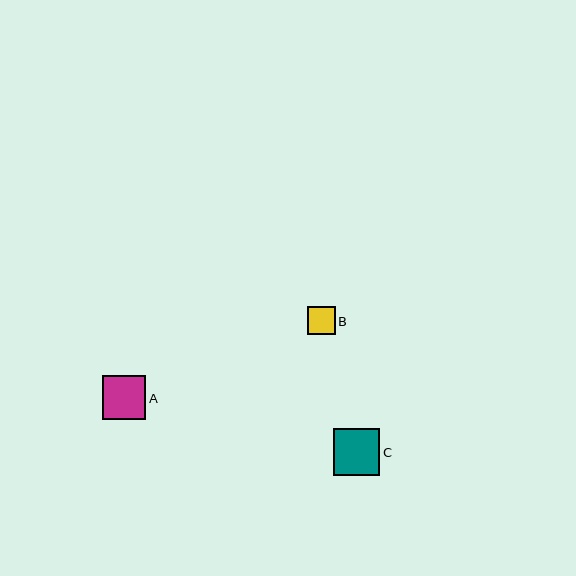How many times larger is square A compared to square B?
Square A is approximately 1.5 times the size of square B.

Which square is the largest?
Square C is the largest with a size of approximately 47 pixels.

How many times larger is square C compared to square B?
Square C is approximately 1.7 times the size of square B.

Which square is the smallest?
Square B is the smallest with a size of approximately 28 pixels.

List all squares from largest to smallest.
From largest to smallest: C, A, B.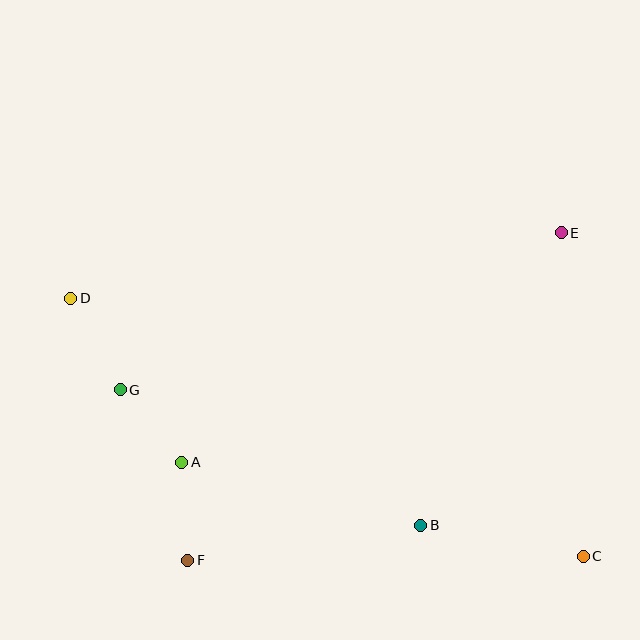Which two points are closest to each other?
Points A and G are closest to each other.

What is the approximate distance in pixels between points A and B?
The distance between A and B is approximately 247 pixels.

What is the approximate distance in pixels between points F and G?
The distance between F and G is approximately 184 pixels.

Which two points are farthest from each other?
Points C and D are farthest from each other.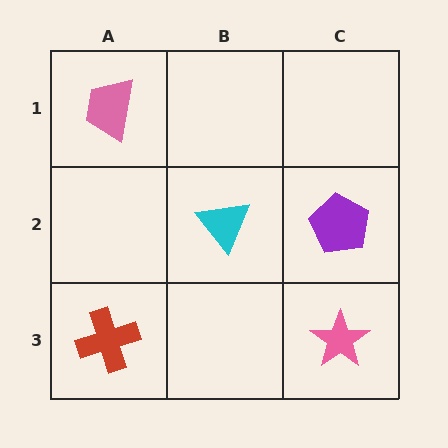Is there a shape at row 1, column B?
No, that cell is empty.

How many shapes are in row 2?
2 shapes.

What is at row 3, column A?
A red cross.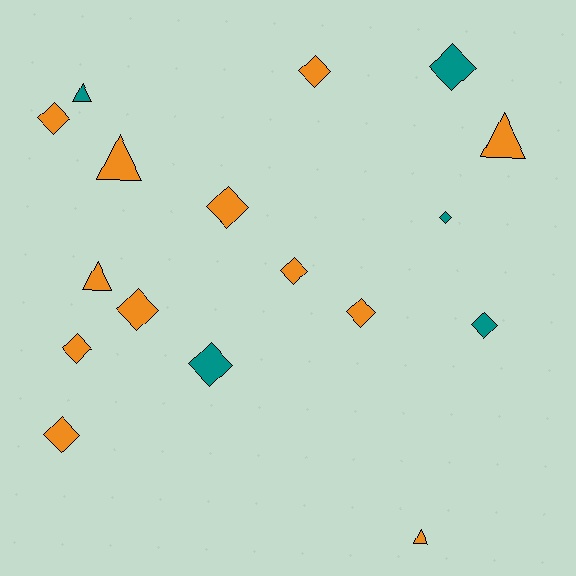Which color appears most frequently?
Orange, with 12 objects.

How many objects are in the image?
There are 17 objects.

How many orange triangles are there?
There are 4 orange triangles.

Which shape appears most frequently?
Diamond, with 12 objects.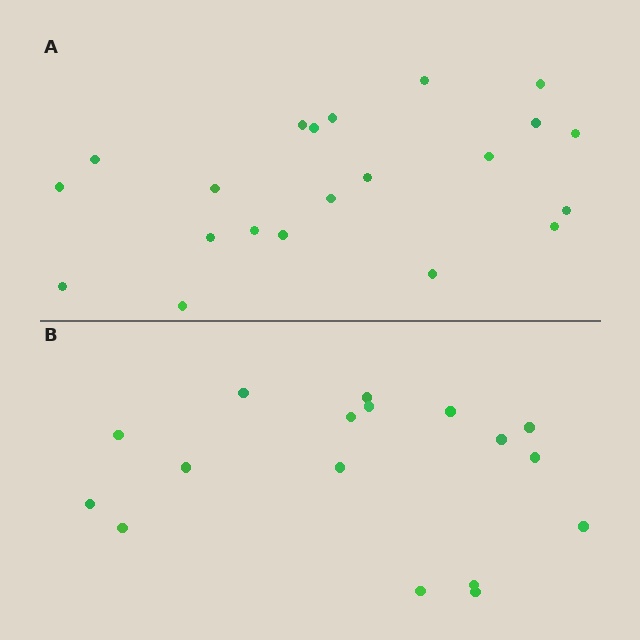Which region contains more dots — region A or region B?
Region A (the top region) has more dots.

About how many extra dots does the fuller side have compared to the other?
Region A has about 4 more dots than region B.